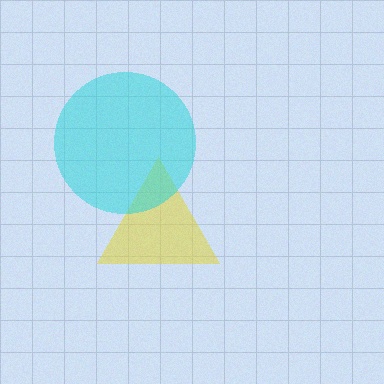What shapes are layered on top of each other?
The layered shapes are: a yellow triangle, a cyan circle.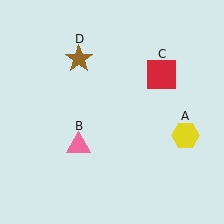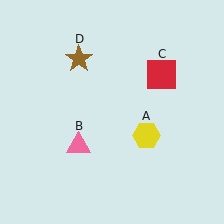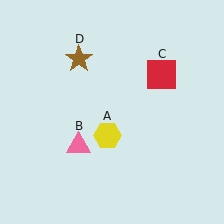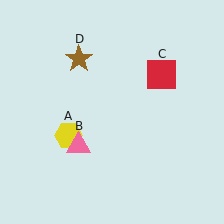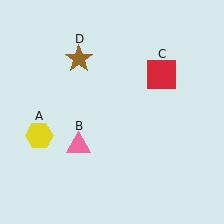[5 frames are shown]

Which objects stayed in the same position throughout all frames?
Pink triangle (object B) and red square (object C) and brown star (object D) remained stationary.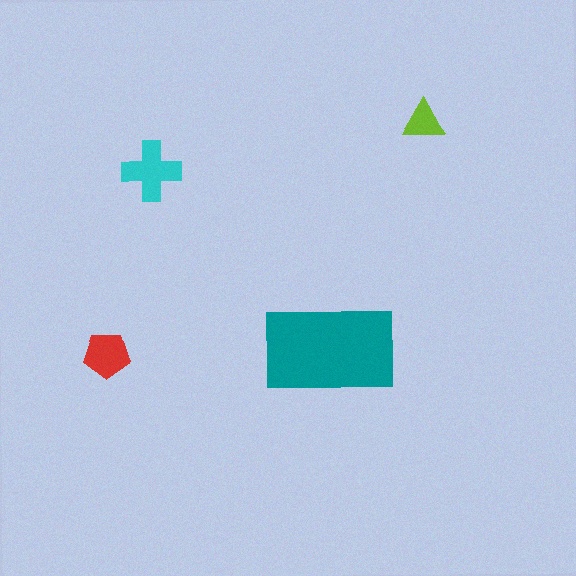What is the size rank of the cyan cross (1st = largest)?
2nd.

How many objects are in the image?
There are 4 objects in the image.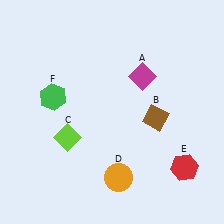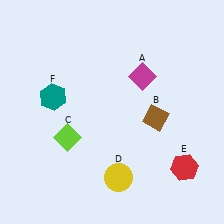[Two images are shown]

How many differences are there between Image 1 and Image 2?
There are 2 differences between the two images.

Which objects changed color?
D changed from orange to yellow. F changed from green to teal.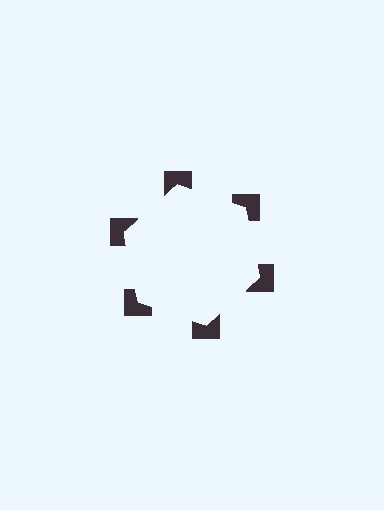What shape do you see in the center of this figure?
An illusory hexagon — its edges are inferred from the aligned wedge cuts in the notched squares, not physically drawn.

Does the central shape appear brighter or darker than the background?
It typically appears slightly brighter than the background, even though no actual brightness change is drawn.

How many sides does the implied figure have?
6 sides.